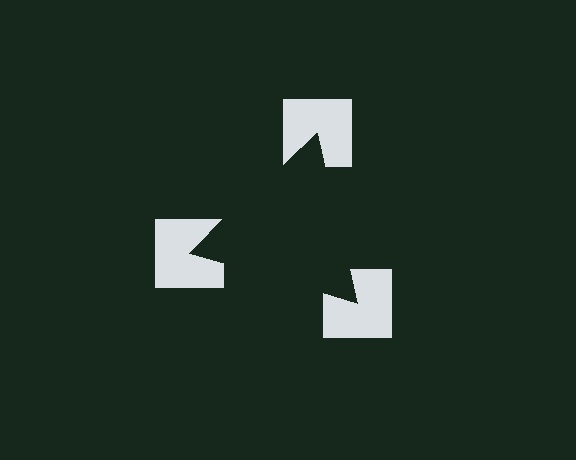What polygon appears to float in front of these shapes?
An illusory triangle — its edges are inferred from the aligned wedge cuts in the notched squares, not physically drawn.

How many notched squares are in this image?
There are 3 — one at each vertex of the illusory triangle.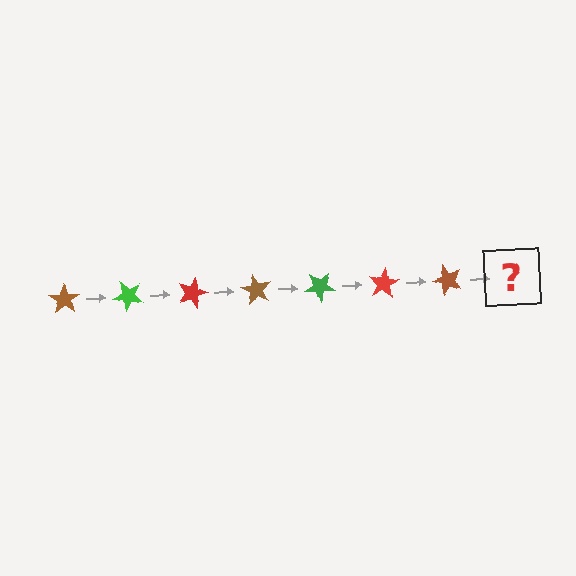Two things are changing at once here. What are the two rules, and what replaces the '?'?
The two rules are that it rotates 45 degrees each step and the color cycles through brown, green, and red. The '?' should be a green star, rotated 315 degrees from the start.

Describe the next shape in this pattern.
It should be a green star, rotated 315 degrees from the start.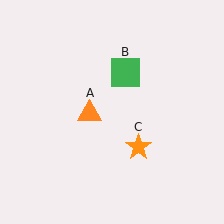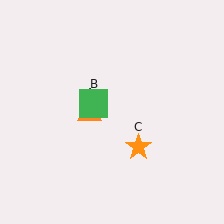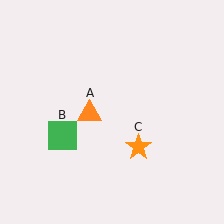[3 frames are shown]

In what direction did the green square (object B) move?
The green square (object B) moved down and to the left.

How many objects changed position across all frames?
1 object changed position: green square (object B).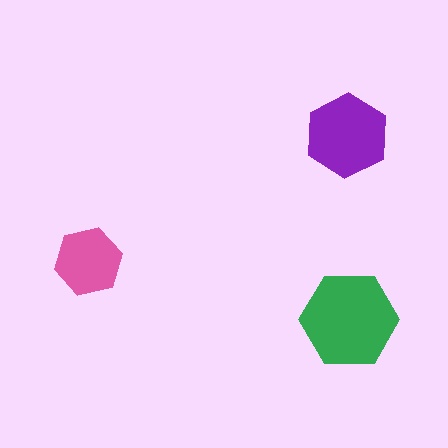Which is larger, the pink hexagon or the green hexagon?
The green one.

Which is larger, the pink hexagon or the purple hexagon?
The purple one.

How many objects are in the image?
There are 3 objects in the image.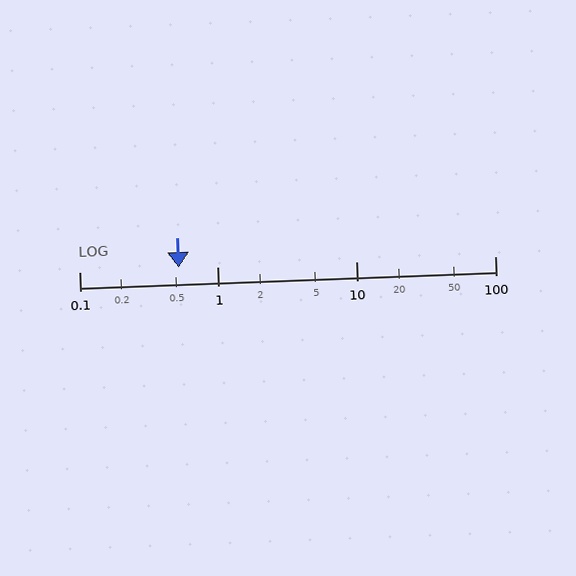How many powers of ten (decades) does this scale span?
The scale spans 3 decades, from 0.1 to 100.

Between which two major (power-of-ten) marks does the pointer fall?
The pointer is between 0.1 and 1.